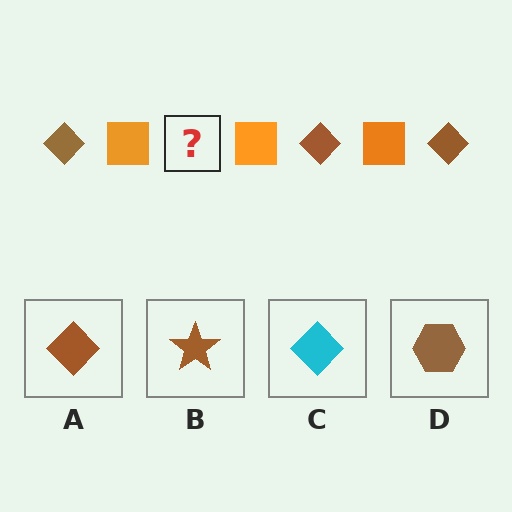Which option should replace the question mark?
Option A.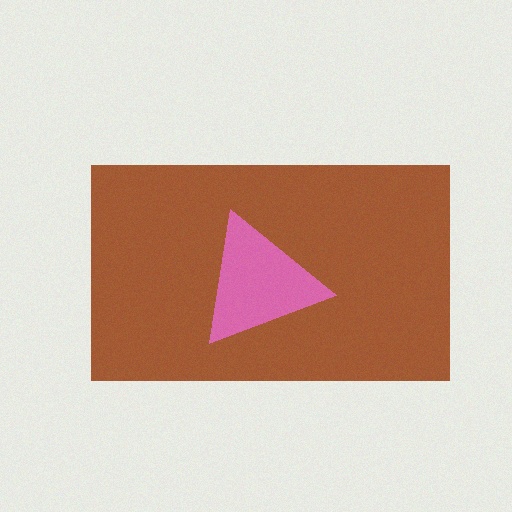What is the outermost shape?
The brown rectangle.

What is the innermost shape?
The pink triangle.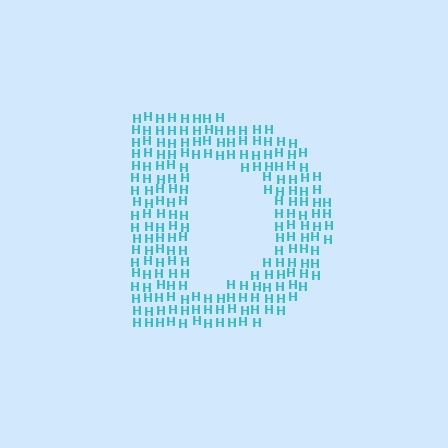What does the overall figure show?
The overall figure shows the letter D.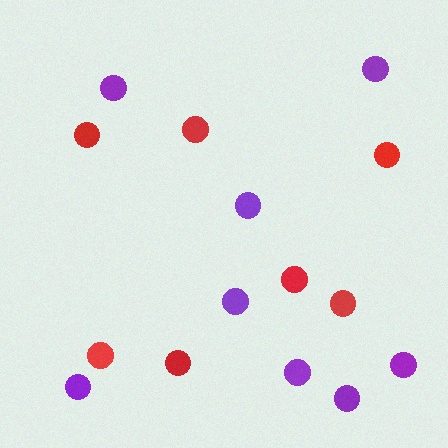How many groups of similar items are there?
There are 2 groups: one group of purple circles (8) and one group of red circles (7).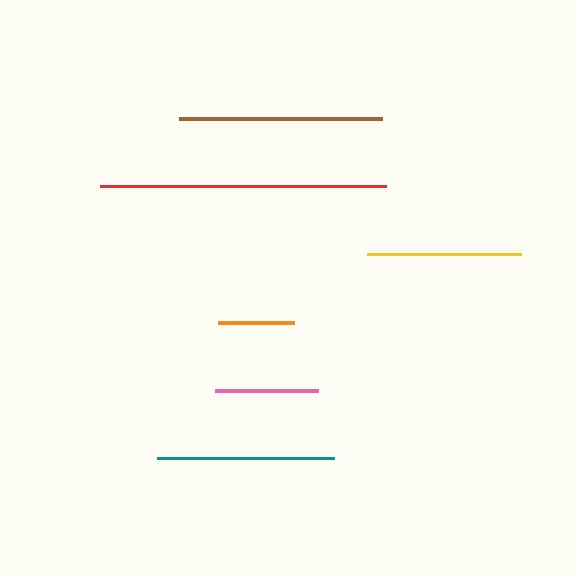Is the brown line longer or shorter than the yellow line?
The brown line is longer than the yellow line.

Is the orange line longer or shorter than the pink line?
The pink line is longer than the orange line.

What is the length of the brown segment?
The brown segment is approximately 203 pixels long.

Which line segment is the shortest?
The orange line is the shortest at approximately 77 pixels.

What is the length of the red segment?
The red segment is approximately 286 pixels long.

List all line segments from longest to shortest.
From longest to shortest: red, brown, teal, yellow, pink, orange.